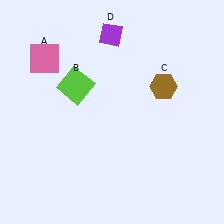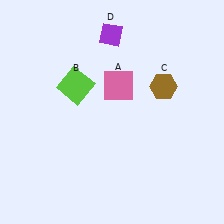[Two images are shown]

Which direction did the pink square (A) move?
The pink square (A) moved right.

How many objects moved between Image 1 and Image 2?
1 object moved between the two images.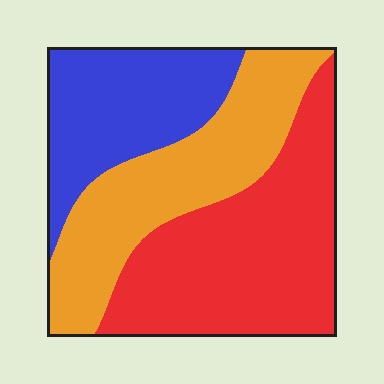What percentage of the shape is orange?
Orange covers around 30% of the shape.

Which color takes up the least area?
Blue, at roughly 25%.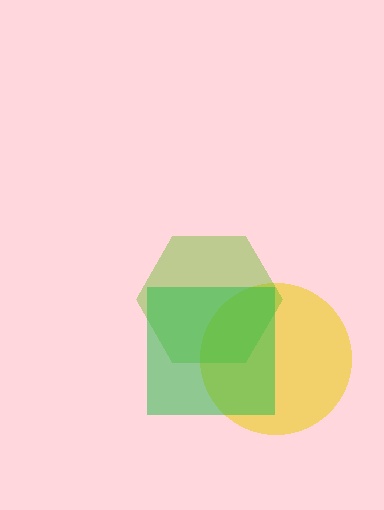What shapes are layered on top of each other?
The layered shapes are: a yellow circle, a lime hexagon, a green square.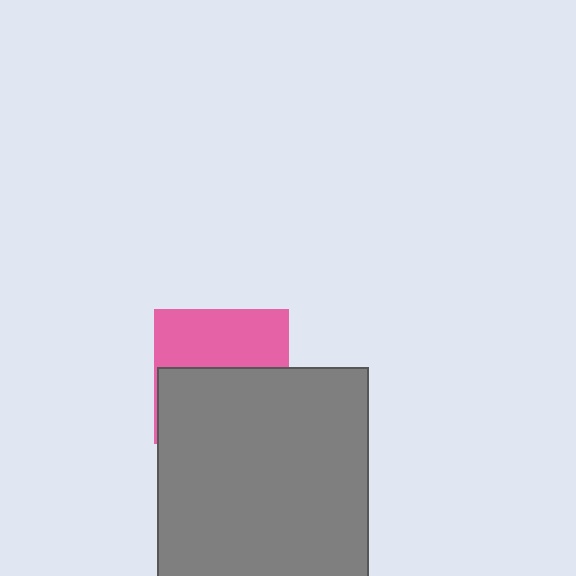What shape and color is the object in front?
The object in front is a gray square.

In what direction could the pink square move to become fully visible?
The pink square could move up. That would shift it out from behind the gray square entirely.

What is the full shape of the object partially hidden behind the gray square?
The partially hidden object is a pink square.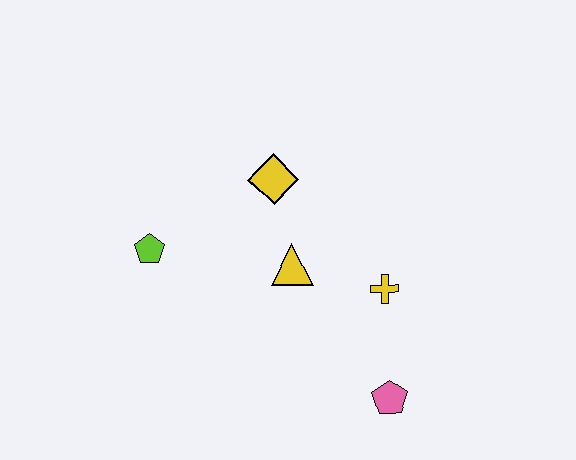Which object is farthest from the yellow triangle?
The pink pentagon is farthest from the yellow triangle.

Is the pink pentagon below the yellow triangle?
Yes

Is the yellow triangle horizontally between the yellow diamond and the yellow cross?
Yes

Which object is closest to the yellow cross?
The yellow triangle is closest to the yellow cross.